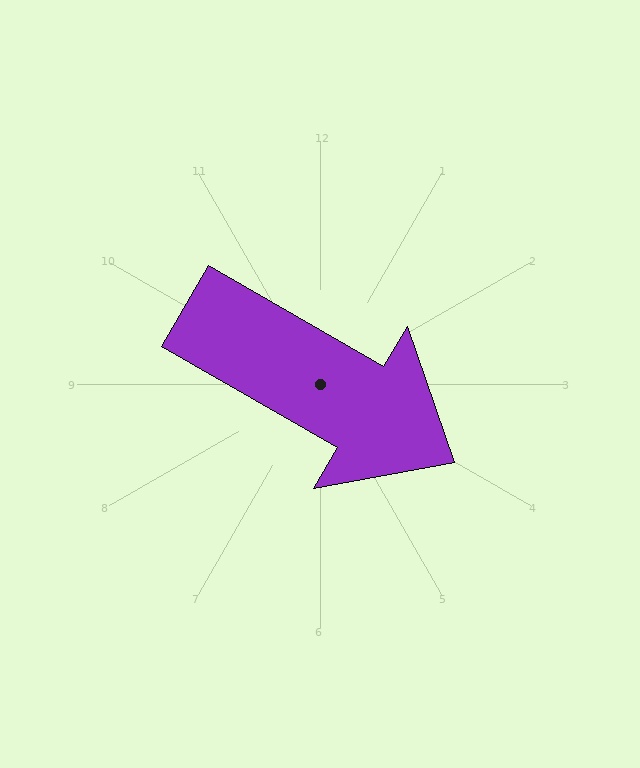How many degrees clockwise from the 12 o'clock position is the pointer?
Approximately 120 degrees.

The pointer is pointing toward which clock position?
Roughly 4 o'clock.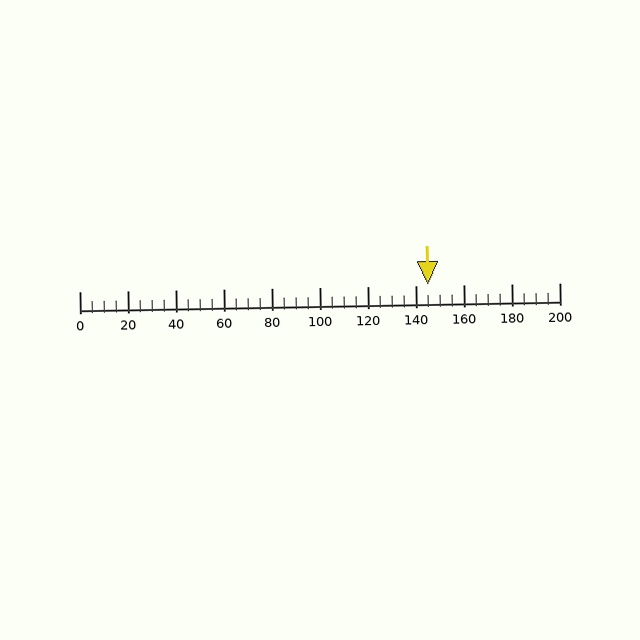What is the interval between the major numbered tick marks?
The major tick marks are spaced 20 units apart.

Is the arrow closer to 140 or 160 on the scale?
The arrow is closer to 140.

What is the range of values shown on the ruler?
The ruler shows values from 0 to 200.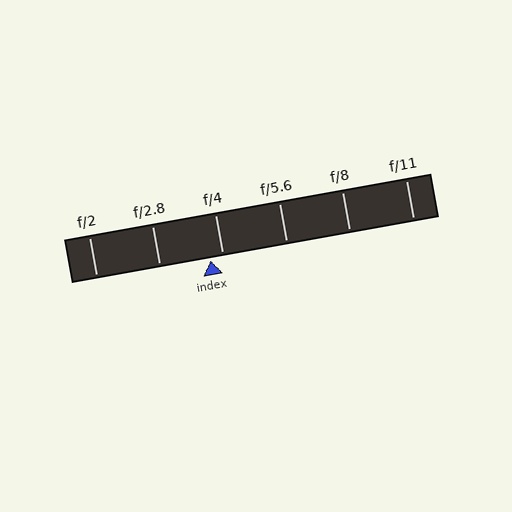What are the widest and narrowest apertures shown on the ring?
The widest aperture shown is f/2 and the narrowest is f/11.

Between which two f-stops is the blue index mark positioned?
The index mark is between f/2.8 and f/4.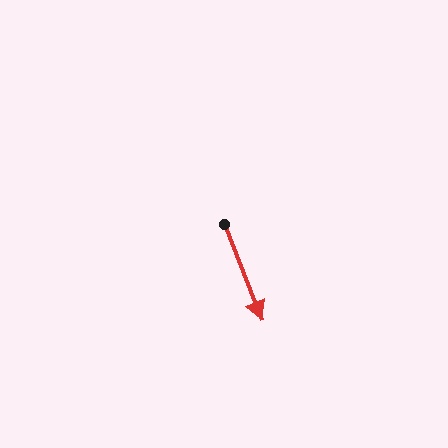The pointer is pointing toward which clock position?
Roughly 5 o'clock.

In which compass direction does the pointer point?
South.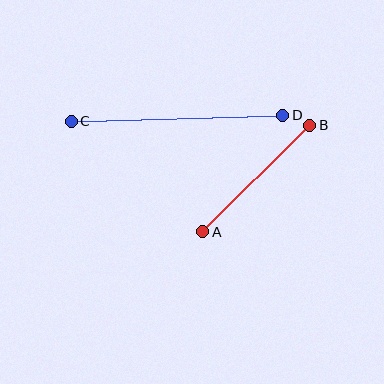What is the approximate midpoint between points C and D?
The midpoint is at approximately (177, 118) pixels.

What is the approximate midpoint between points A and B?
The midpoint is at approximately (256, 178) pixels.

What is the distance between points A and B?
The distance is approximately 151 pixels.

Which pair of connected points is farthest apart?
Points C and D are farthest apart.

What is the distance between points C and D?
The distance is approximately 211 pixels.